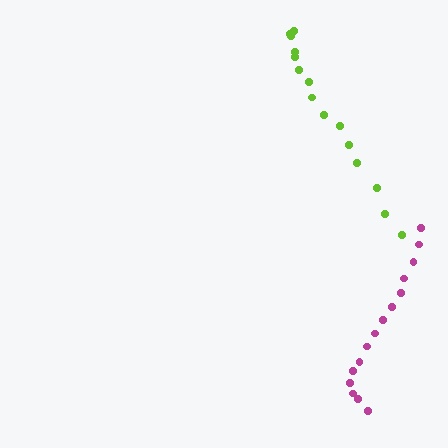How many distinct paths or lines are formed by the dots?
There are 2 distinct paths.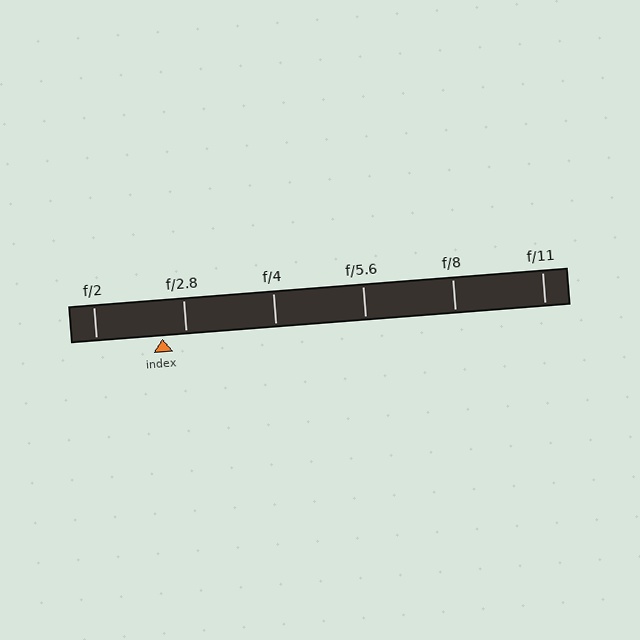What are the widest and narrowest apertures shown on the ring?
The widest aperture shown is f/2 and the narrowest is f/11.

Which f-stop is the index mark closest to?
The index mark is closest to f/2.8.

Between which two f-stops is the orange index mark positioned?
The index mark is between f/2 and f/2.8.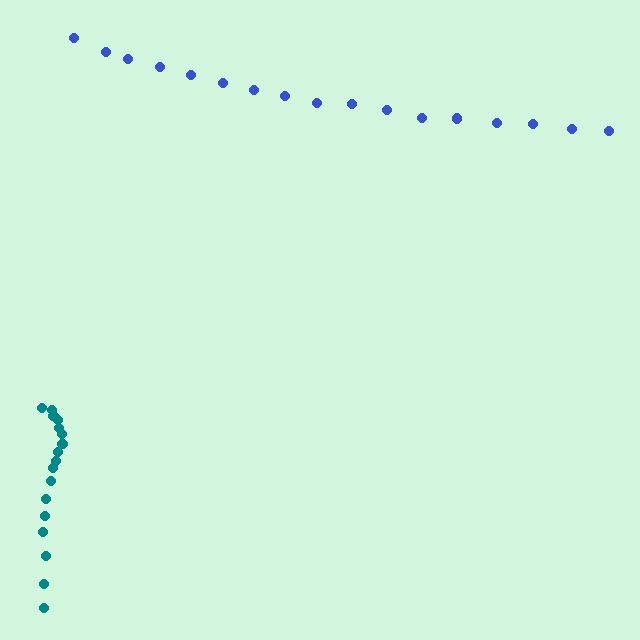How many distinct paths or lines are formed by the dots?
There are 2 distinct paths.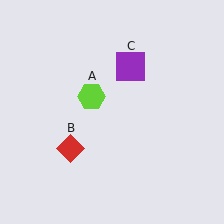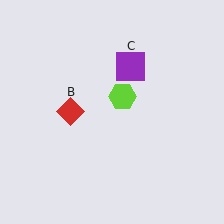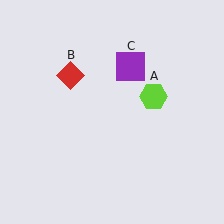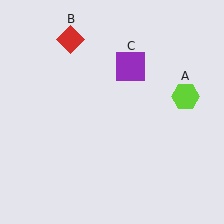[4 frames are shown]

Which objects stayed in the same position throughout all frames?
Purple square (object C) remained stationary.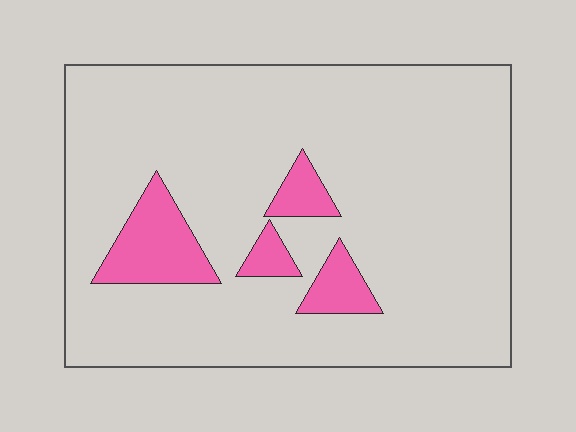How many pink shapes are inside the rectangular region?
4.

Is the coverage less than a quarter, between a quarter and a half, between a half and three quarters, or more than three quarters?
Less than a quarter.